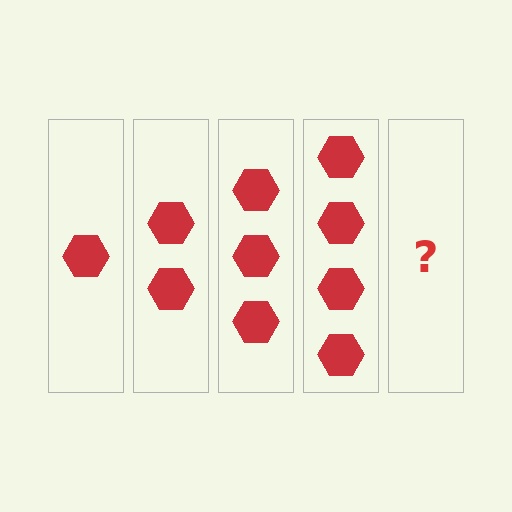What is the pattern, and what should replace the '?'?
The pattern is that each step adds one more hexagon. The '?' should be 5 hexagons.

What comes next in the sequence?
The next element should be 5 hexagons.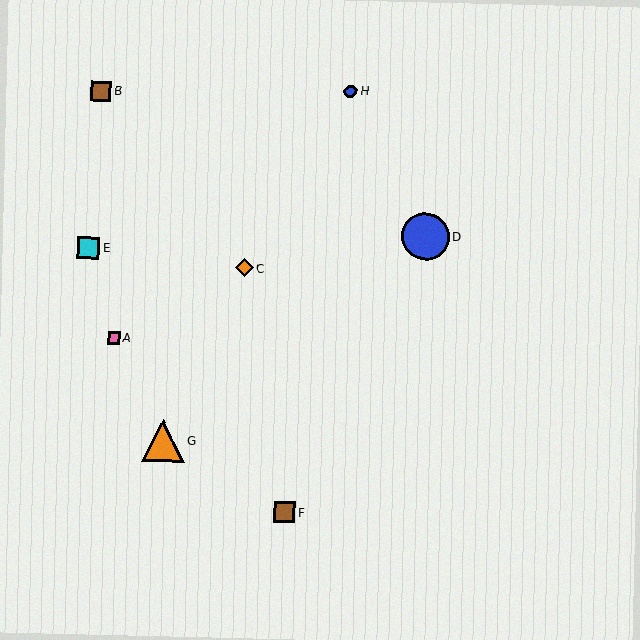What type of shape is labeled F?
Shape F is a brown square.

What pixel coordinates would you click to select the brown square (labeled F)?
Click at (284, 512) to select the brown square F.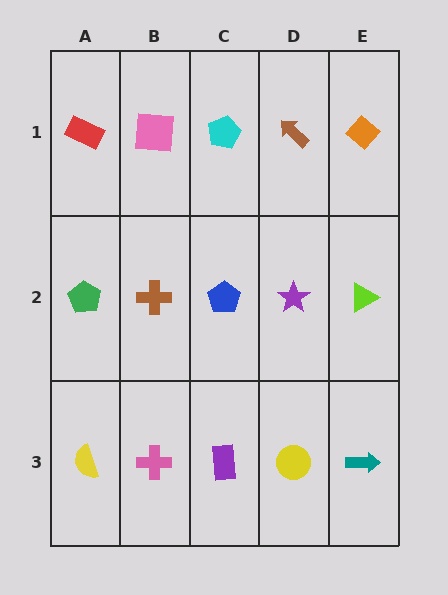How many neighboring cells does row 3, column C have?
3.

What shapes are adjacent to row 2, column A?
A red rectangle (row 1, column A), a yellow semicircle (row 3, column A), a brown cross (row 2, column B).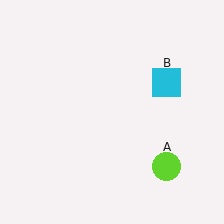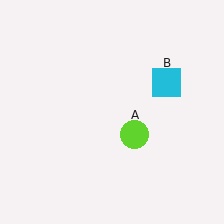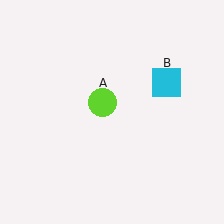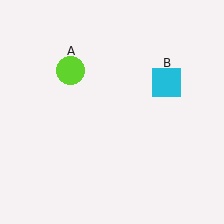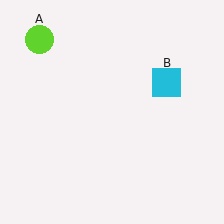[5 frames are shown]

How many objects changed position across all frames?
1 object changed position: lime circle (object A).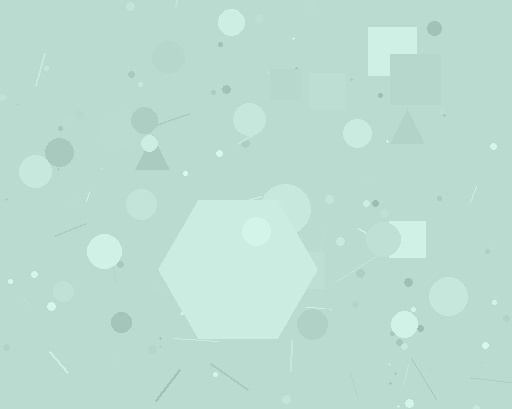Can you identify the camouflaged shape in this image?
The camouflaged shape is a hexagon.